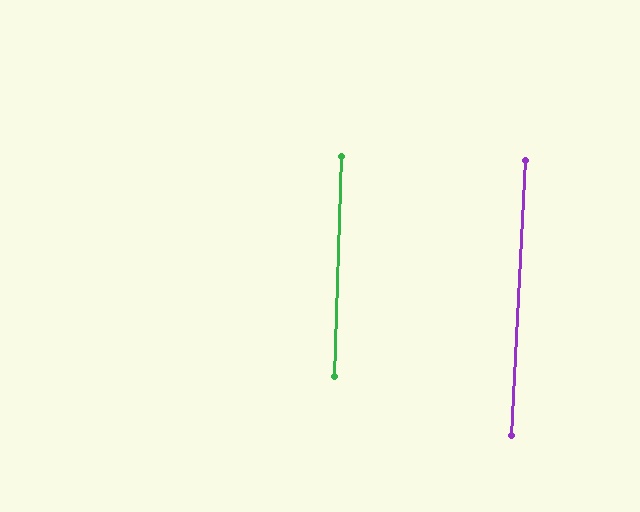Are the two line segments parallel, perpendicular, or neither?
Parallel — their directions differ by only 1.1°.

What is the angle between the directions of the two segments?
Approximately 1 degree.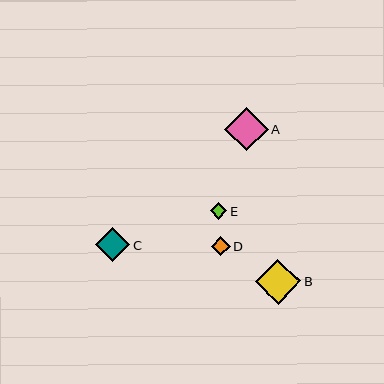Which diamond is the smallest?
Diamond E is the smallest with a size of approximately 17 pixels.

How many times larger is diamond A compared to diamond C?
Diamond A is approximately 1.3 times the size of diamond C.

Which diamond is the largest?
Diamond B is the largest with a size of approximately 45 pixels.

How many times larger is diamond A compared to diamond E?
Diamond A is approximately 2.6 times the size of diamond E.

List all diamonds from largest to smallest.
From largest to smallest: B, A, C, D, E.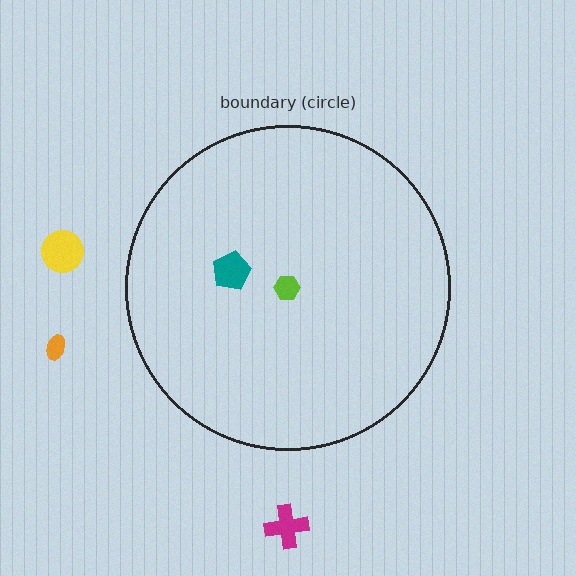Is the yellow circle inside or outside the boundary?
Outside.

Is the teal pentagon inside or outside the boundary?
Inside.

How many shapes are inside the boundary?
2 inside, 3 outside.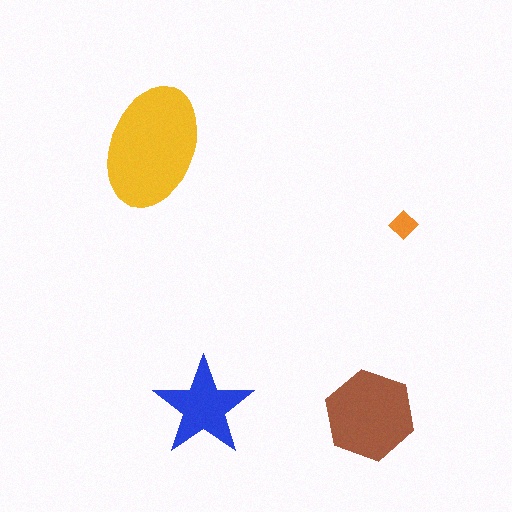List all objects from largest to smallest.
The yellow ellipse, the brown hexagon, the blue star, the orange diamond.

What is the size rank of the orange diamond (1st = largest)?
4th.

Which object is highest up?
The yellow ellipse is topmost.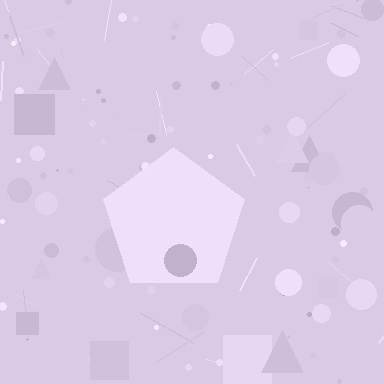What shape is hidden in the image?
A pentagon is hidden in the image.